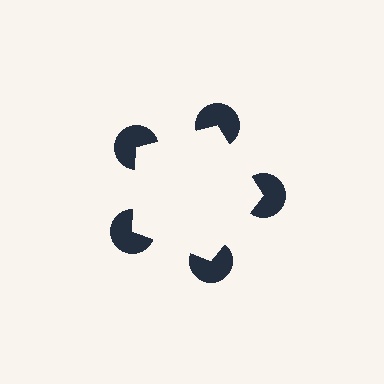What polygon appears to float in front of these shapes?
An illusory pentagon — its edges are inferred from the aligned wedge cuts in the pac-man discs, not physically drawn.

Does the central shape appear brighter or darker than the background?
It typically appears slightly brighter than the background, even though no actual brightness change is drawn.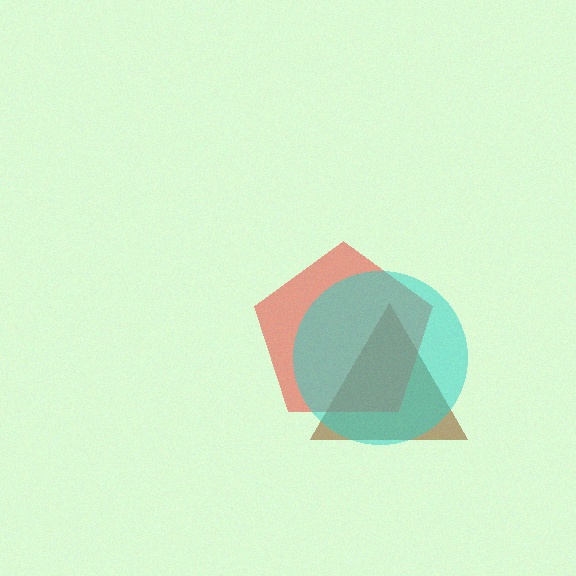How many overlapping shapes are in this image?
There are 3 overlapping shapes in the image.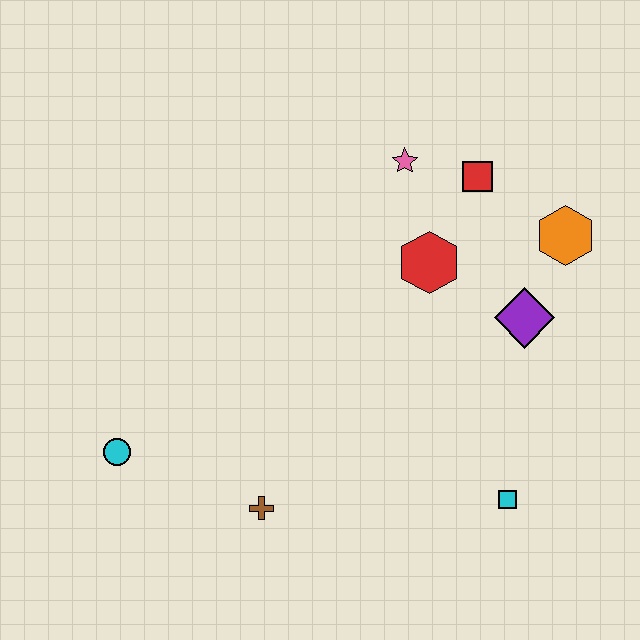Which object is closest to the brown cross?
The cyan circle is closest to the brown cross.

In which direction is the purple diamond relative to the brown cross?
The purple diamond is to the right of the brown cross.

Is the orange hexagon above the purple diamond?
Yes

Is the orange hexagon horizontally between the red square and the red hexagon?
No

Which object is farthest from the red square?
The cyan circle is farthest from the red square.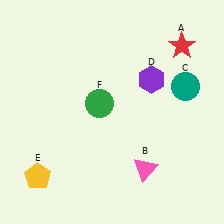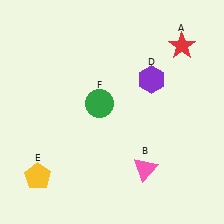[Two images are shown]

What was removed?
The teal circle (C) was removed in Image 2.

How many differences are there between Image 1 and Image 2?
There is 1 difference between the two images.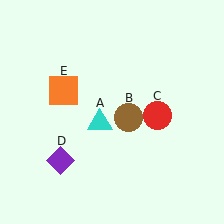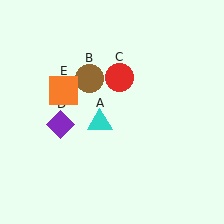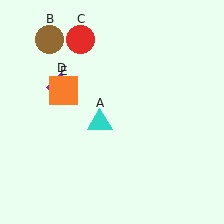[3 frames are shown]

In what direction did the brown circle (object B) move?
The brown circle (object B) moved up and to the left.